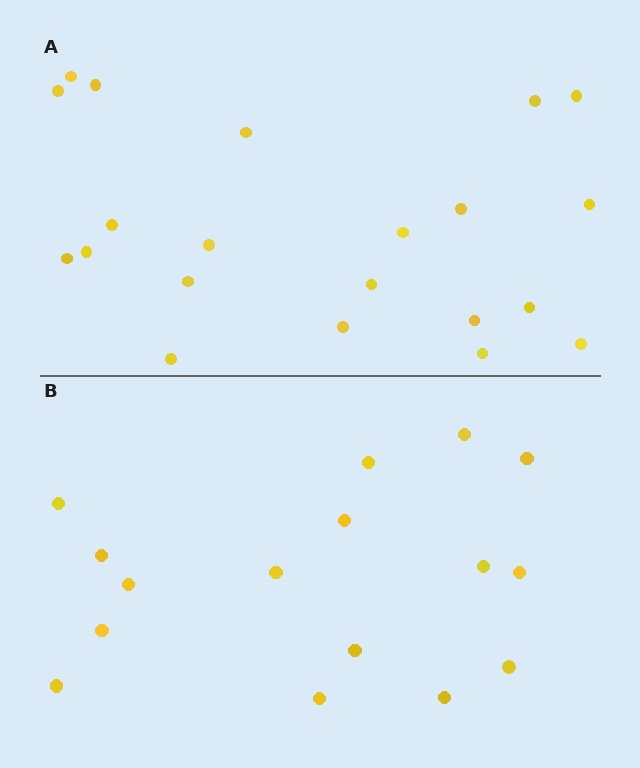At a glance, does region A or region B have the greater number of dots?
Region A (the top region) has more dots.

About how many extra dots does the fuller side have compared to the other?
Region A has about 5 more dots than region B.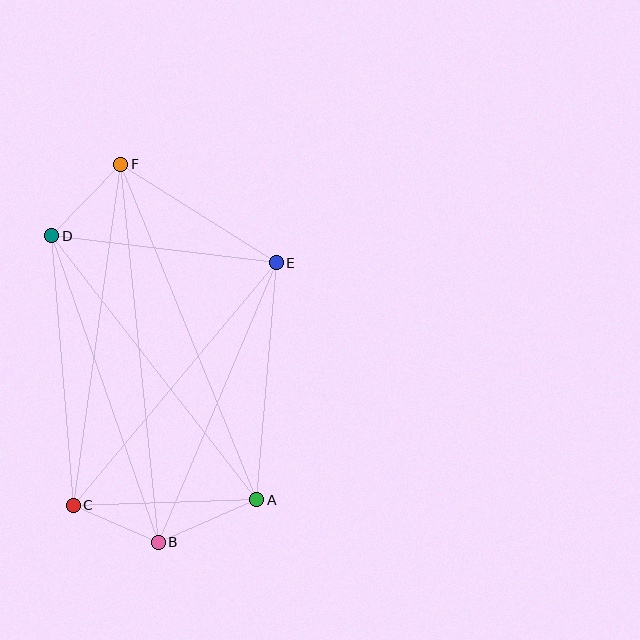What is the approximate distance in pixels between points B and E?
The distance between B and E is approximately 304 pixels.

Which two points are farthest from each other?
Points B and F are farthest from each other.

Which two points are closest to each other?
Points B and C are closest to each other.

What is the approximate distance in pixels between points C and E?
The distance between C and E is approximately 316 pixels.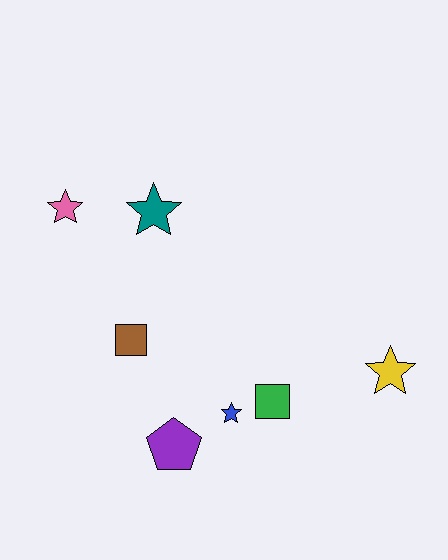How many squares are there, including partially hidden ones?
There are 2 squares.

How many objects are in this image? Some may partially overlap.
There are 7 objects.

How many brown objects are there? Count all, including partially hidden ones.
There is 1 brown object.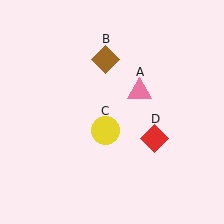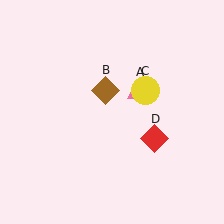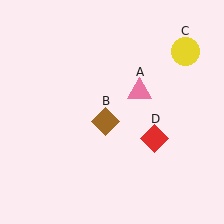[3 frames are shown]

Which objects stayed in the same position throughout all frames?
Pink triangle (object A) and red diamond (object D) remained stationary.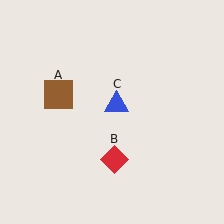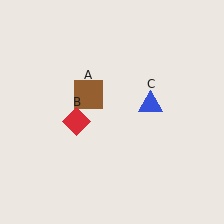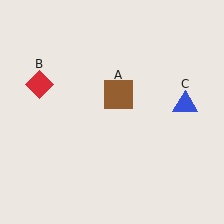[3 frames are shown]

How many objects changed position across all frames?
3 objects changed position: brown square (object A), red diamond (object B), blue triangle (object C).